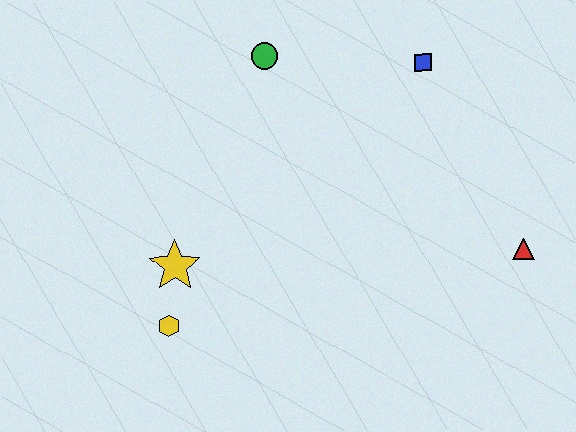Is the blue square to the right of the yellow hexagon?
Yes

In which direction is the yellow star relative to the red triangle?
The yellow star is to the left of the red triangle.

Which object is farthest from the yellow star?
The red triangle is farthest from the yellow star.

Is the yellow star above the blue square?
No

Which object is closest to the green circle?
The blue square is closest to the green circle.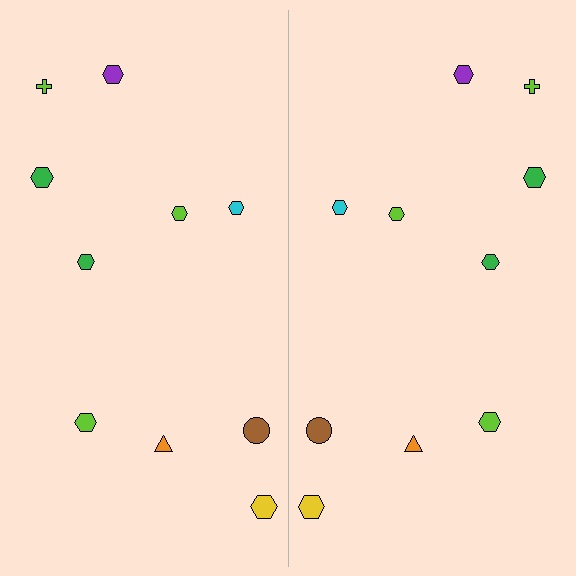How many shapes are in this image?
There are 20 shapes in this image.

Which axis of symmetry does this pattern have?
The pattern has a vertical axis of symmetry running through the center of the image.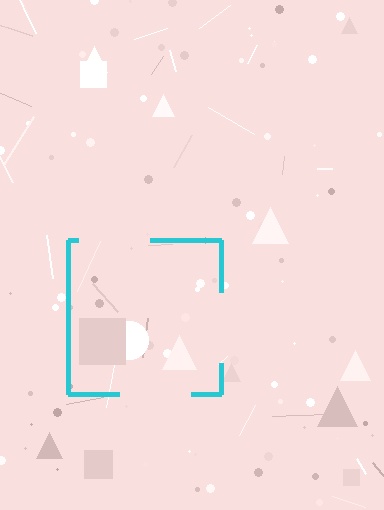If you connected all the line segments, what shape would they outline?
They would outline a square.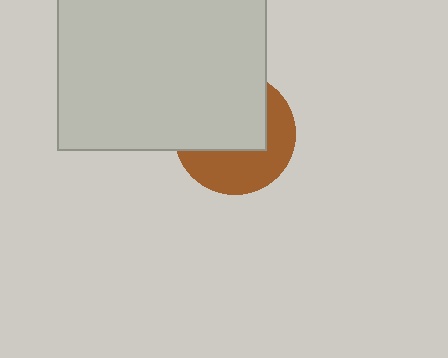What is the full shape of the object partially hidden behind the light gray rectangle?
The partially hidden object is a brown circle.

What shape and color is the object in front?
The object in front is a light gray rectangle.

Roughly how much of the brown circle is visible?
A small part of it is visible (roughly 45%).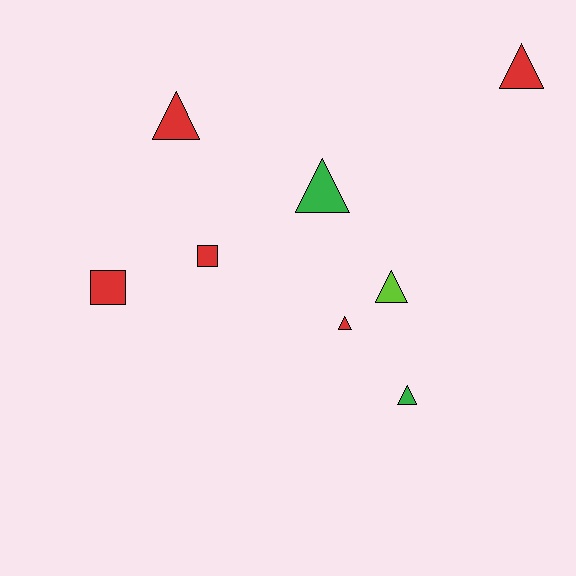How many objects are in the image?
There are 8 objects.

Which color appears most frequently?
Red, with 5 objects.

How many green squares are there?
There are no green squares.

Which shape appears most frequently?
Triangle, with 6 objects.